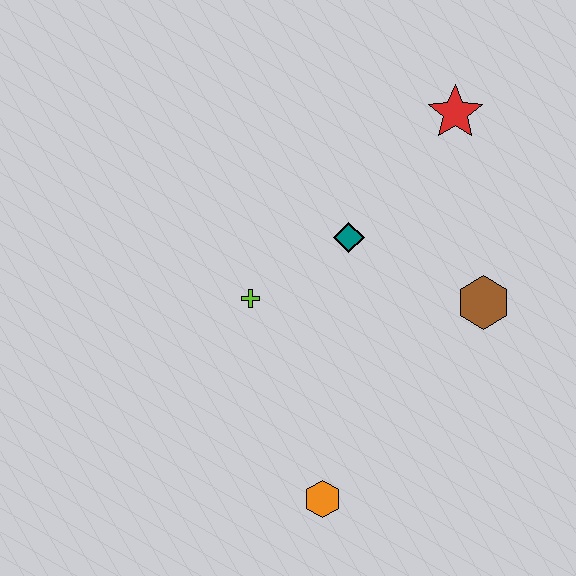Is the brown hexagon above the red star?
No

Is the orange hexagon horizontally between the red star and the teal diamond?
No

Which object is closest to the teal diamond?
The lime cross is closest to the teal diamond.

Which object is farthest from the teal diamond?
The orange hexagon is farthest from the teal diamond.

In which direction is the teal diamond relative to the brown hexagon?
The teal diamond is to the left of the brown hexagon.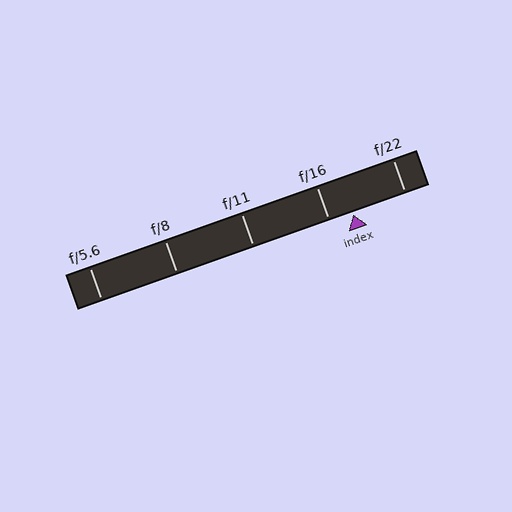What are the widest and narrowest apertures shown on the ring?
The widest aperture shown is f/5.6 and the narrowest is f/22.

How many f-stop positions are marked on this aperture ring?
There are 5 f-stop positions marked.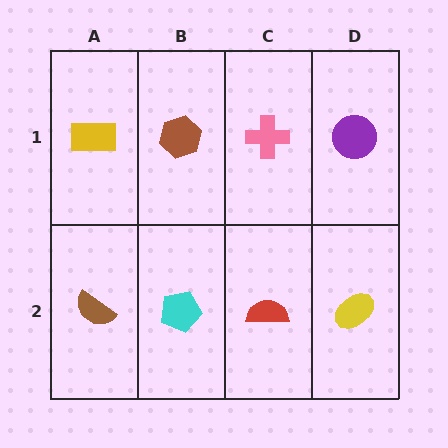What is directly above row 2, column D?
A purple circle.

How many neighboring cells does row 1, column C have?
3.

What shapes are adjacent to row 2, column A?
A yellow rectangle (row 1, column A), a cyan pentagon (row 2, column B).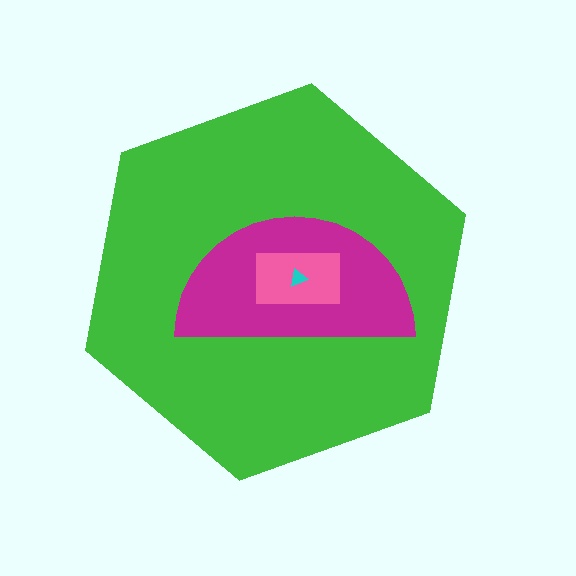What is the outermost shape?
The green hexagon.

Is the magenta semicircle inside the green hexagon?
Yes.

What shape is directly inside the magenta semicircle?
The pink rectangle.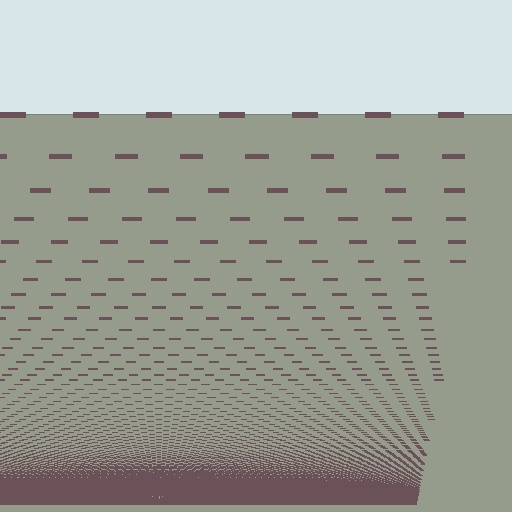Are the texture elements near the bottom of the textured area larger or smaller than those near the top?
Smaller. The gradient is inverted — elements near the bottom are smaller and denser.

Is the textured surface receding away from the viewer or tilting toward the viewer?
The surface appears to tilt toward the viewer. Texture elements get larger and sparser toward the top.